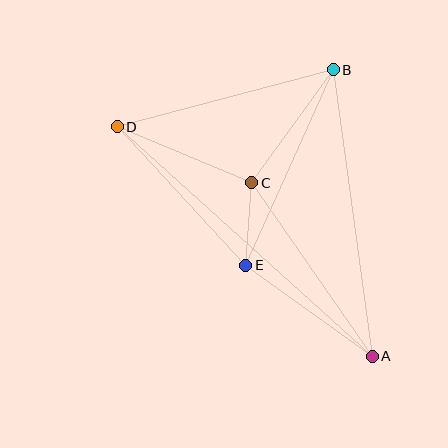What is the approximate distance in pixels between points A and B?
The distance between A and B is approximately 289 pixels.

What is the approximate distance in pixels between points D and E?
The distance between D and E is approximately 189 pixels.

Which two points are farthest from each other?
Points A and D are farthest from each other.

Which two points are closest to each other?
Points C and E are closest to each other.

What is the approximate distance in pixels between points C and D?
The distance between C and D is approximately 146 pixels.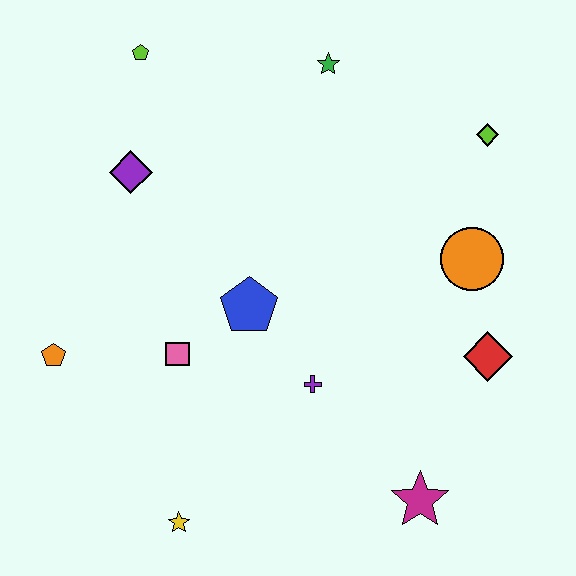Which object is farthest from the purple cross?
The lime pentagon is farthest from the purple cross.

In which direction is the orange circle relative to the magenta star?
The orange circle is above the magenta star.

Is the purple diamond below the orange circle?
No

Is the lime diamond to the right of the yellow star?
Yes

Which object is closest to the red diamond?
The orange circle is closest to the red diamond.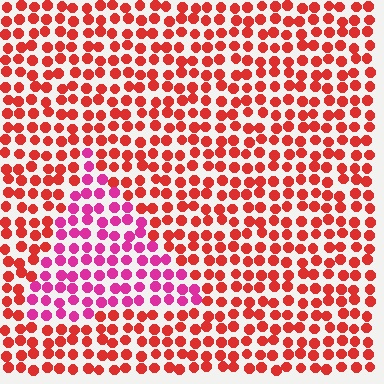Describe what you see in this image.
The image is filled with small red elements in a uniform arrangement. A triangle-shaped region is visible where the elements are tinted to a slightly different hue, forming a subtle color boundary.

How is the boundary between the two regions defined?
The boundary is defined purely by a slight shift in hue (about 39 degrees). Spacing, size, and orientation are identical on both sides.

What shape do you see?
I see a triangle.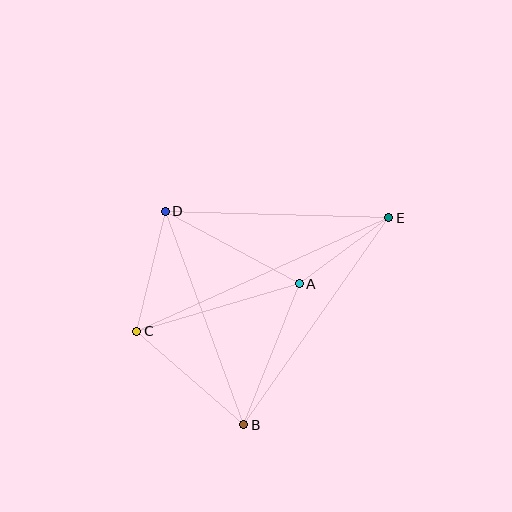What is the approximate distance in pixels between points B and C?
The distance between B and C is approximately 142 pixels.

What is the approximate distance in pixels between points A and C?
The distance between A and C is approximately 170 pixels.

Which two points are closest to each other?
Points A and E are closest to each other.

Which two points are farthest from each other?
Points C and E are farthest from each other.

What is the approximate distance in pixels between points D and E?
The distance between D and E is approximately 224 pixels.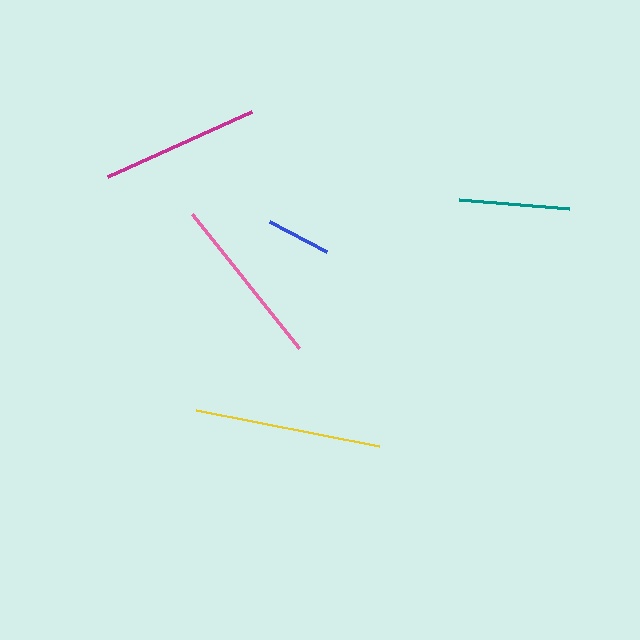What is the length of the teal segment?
The teal segment is approximately 110 pixels long.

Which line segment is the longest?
The yellow line is the longest at approximately 186 pixels.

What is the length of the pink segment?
The pink segment is approximately 171 pixels long.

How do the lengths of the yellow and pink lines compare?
The yellow and pink lines are approximately the same length.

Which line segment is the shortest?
The blue line is the shortest at approximately 65 pixels.